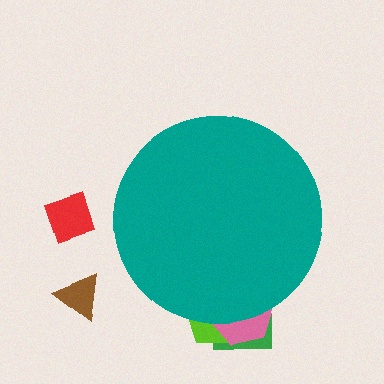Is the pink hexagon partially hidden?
Yes, the pink hexagon is partially hidden behind the teal circle.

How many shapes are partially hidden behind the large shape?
3 shapes are partially hidden.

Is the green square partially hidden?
Yes, the green square is partially hidden behind the teal circle.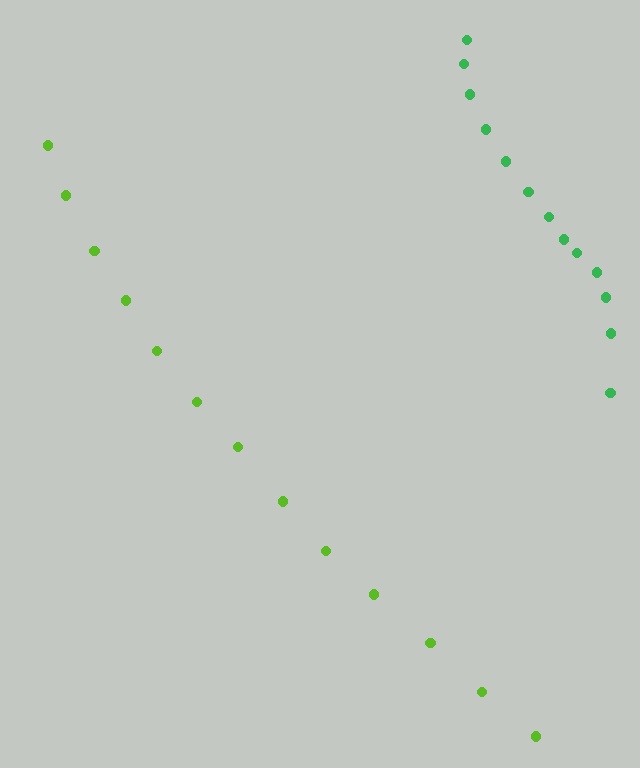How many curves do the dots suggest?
There are 2 distinct paths.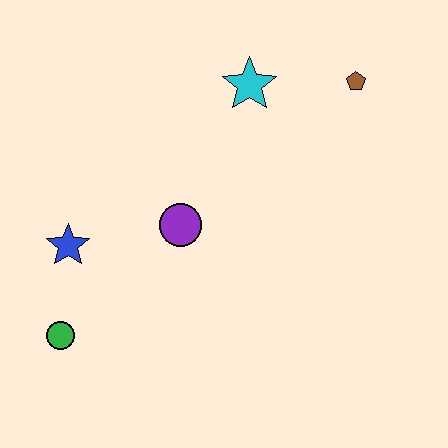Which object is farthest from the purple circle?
The brown pentagon is farthest from the purple circle.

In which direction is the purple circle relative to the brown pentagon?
The purple circle is to the left of the brown pentagon.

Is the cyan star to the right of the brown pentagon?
No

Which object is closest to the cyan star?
The brown pentagon is closest to the cyan star.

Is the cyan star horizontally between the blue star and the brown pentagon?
Yes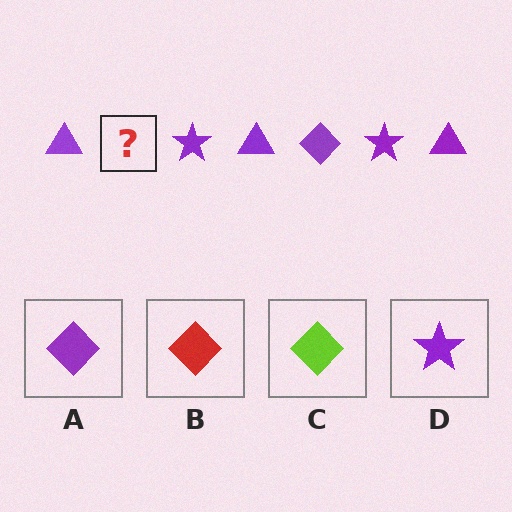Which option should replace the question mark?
Option A.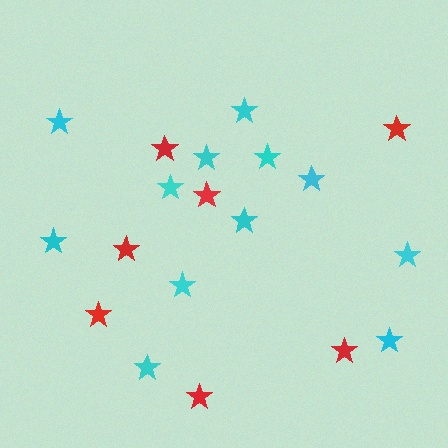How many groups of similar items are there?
There are 2 groups: one group of cyan stars (12) and one group of red stars (7).